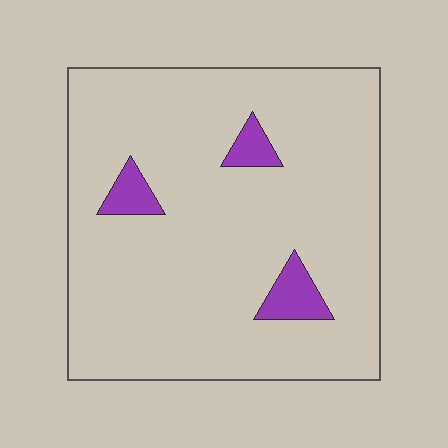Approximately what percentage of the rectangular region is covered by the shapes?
Approximately 5%.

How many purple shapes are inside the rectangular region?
3.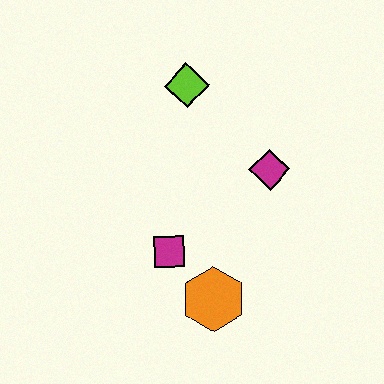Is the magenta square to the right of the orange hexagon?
No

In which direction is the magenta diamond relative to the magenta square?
The magenta diamond is to the right of the magenta square.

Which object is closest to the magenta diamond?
The lime diamond is closest to the magenta diamond.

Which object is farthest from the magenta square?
The lime diamond is farthest from the magenta square.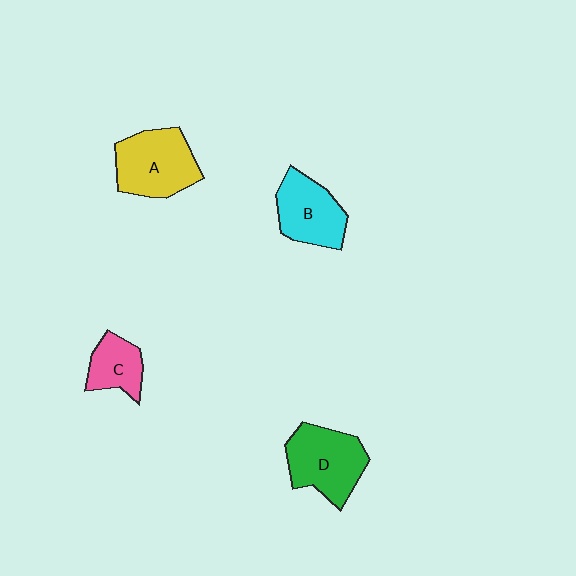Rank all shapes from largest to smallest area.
From largest to smallest: A (yellow), D (green), B (cyan), C (pink).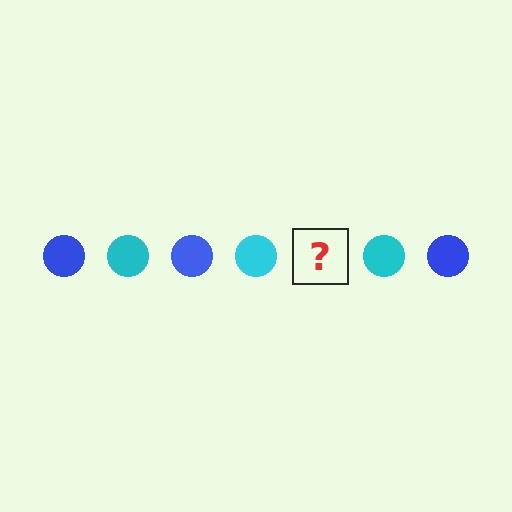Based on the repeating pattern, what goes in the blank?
The blank should be a blue circle.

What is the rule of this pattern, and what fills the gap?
The rule is that the pattern cycles through blue, cyan circles. The gap should be filled with a blue circle.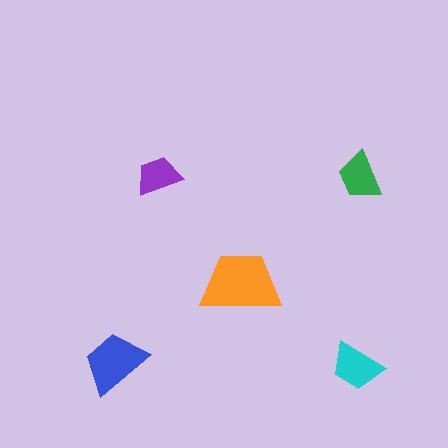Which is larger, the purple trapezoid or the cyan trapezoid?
The cyan one.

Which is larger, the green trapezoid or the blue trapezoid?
The blue one.